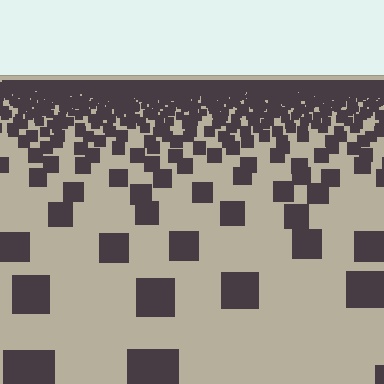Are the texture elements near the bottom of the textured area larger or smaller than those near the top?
Larger. Near the bottom, elements are closer to the viewer and appear at a bigger on-screen size.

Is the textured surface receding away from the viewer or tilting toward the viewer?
The surface is receding away from the viewer. Texture elements get smaller and denser toward the top.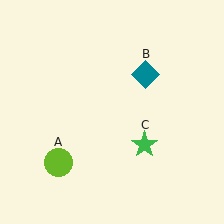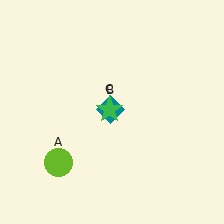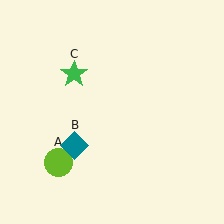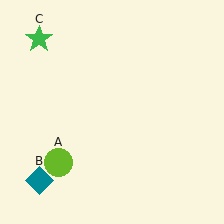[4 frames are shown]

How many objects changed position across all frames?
2 objects changed position: teal diamond (object B), green star (object C).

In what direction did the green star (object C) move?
The green star (object C) moved up and to the left.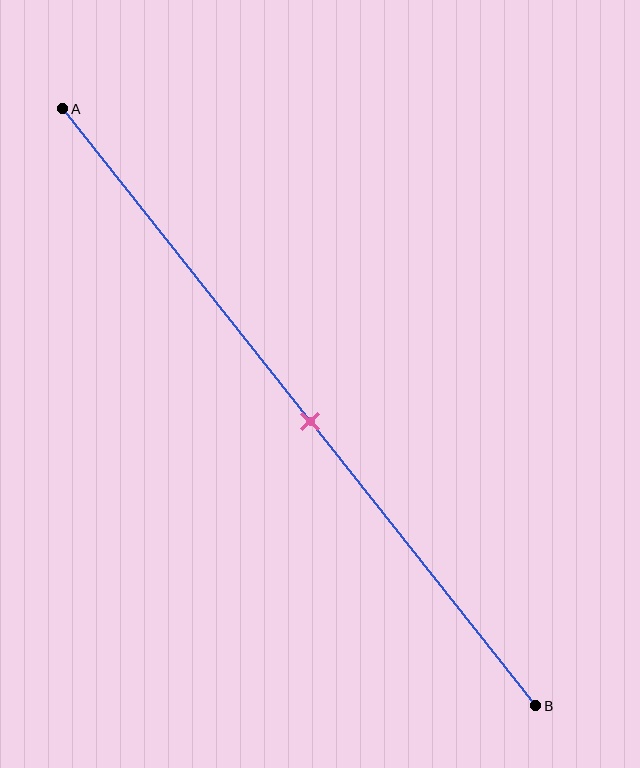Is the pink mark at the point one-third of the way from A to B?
No, the mark is at about 50% from A, not at the 33% one-third point.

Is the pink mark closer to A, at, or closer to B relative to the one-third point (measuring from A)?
The pink mark is closer to point B than the one-third point of segment AB.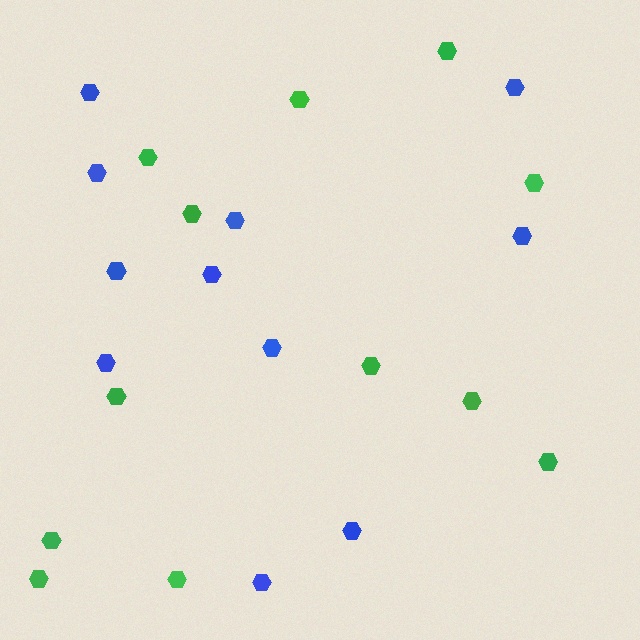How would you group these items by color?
There are 2 groups: one group of green hexagons (12) and one group of blue hexagons (11).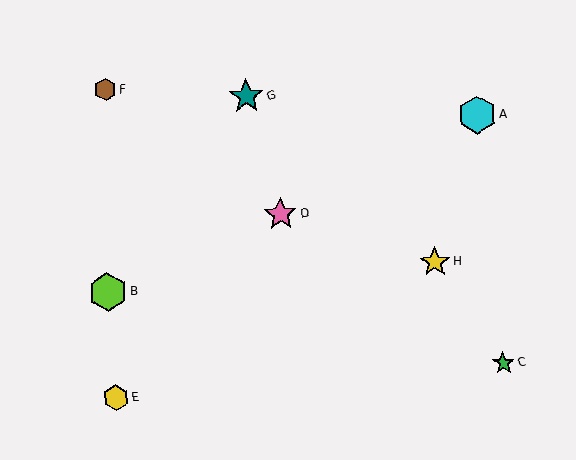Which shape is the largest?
The lime hexagon (labeled B) is the largest.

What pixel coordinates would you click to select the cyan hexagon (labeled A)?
Click at (477, 115) to select the cyan hexagon A.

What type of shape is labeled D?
Shape D is a pink star.